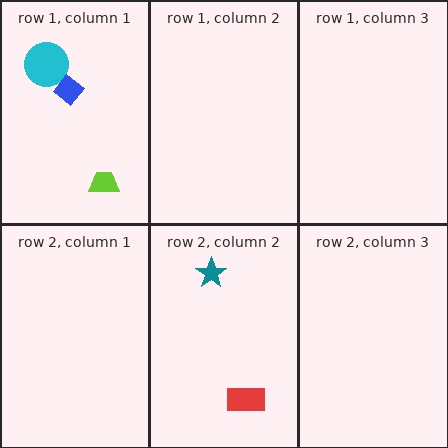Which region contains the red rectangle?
The row 2, column 2 region.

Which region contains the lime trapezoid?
The row 1, column 1 region.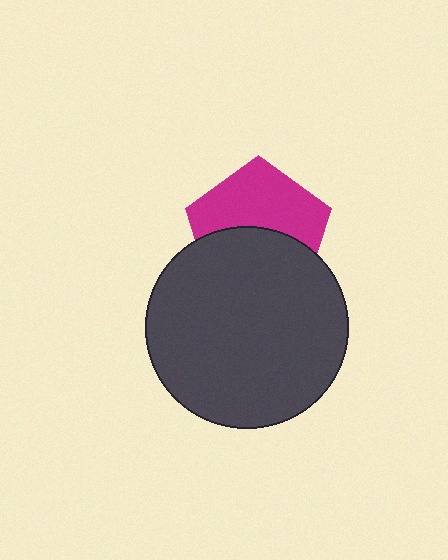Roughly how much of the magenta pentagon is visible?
About half of it is visible (roughly 52%).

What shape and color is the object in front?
The object in front is a dark gray circle.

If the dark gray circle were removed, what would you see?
You would see the complete magenta pentagon.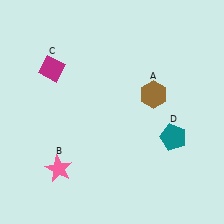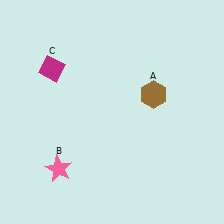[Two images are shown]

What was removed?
The teal pentagon (D) was removed in Image 2.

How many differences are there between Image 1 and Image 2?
There is 1 difference between the two images.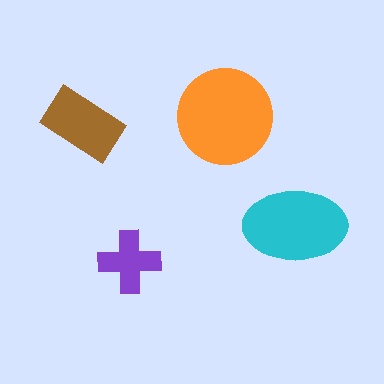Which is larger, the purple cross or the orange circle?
The orange circle.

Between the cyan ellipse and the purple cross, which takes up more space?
The cyan ellipse.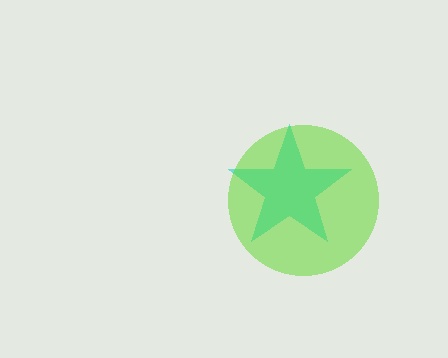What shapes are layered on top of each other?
The layered shapes are: a cyan star, a lime circle.